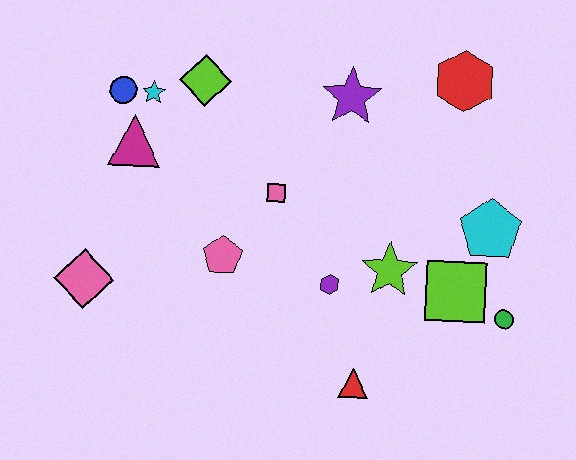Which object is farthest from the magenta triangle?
The green circle is farthest from the magenta triangle.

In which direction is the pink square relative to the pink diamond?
The pink square is to the right of the pink diamond.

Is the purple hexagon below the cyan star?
Yes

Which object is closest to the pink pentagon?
The pink square is closest to the pink pentagon.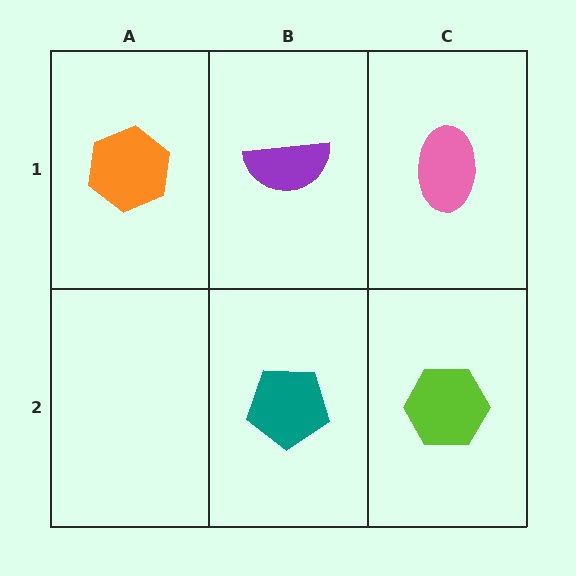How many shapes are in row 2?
2 shapes.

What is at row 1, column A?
An orange hexagon.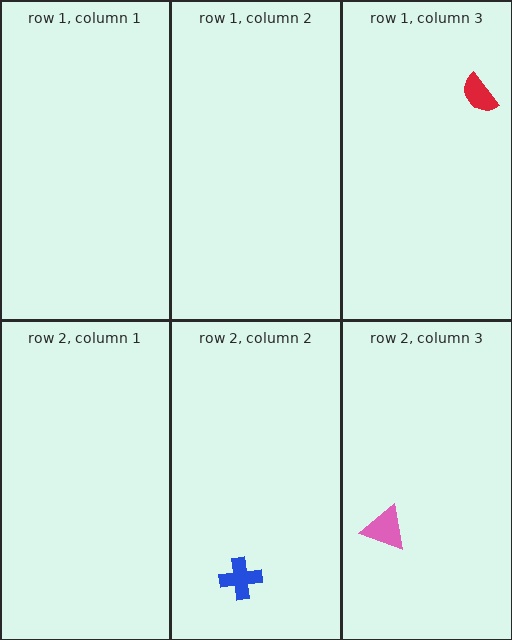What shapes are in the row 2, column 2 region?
The blue cross.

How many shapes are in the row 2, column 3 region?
1.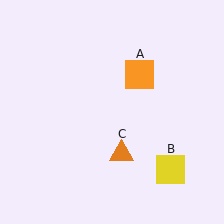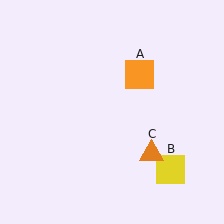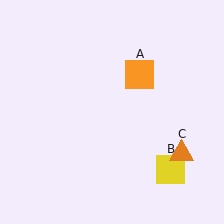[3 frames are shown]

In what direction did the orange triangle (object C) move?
The orange triangle (object C) moved right.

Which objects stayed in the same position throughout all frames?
Orange square (object A) and yellow square (object B) remained stationary.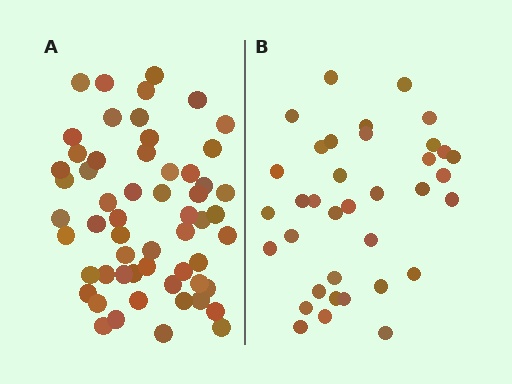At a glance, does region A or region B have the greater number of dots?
Region A (the left region) has more dots.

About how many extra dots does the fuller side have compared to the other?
Region A has approximately 20 more dots than region B.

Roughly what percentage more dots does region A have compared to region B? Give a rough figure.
About 60% more.